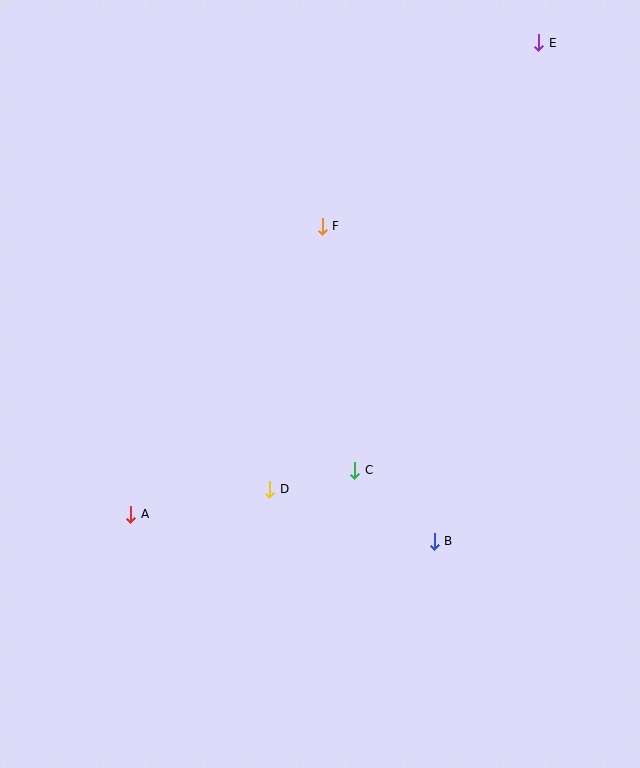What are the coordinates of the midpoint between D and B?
The midpoint between D and B is at (352, 515).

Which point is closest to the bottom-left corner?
Point A is closest to the bottom-left corner.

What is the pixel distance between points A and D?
The distance between A and D is 142 pixels.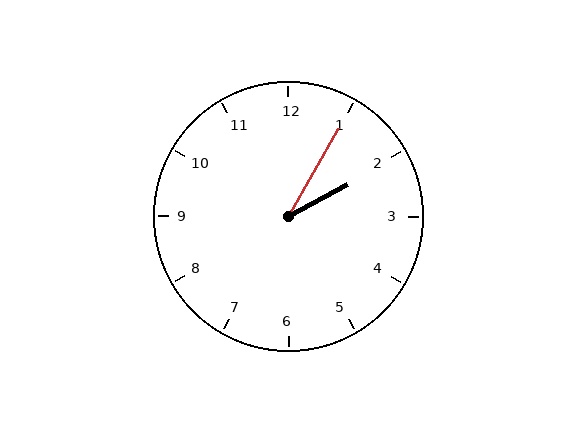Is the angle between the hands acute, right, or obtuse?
It is acute.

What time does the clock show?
2:05.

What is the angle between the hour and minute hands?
Approximately 32 degrees.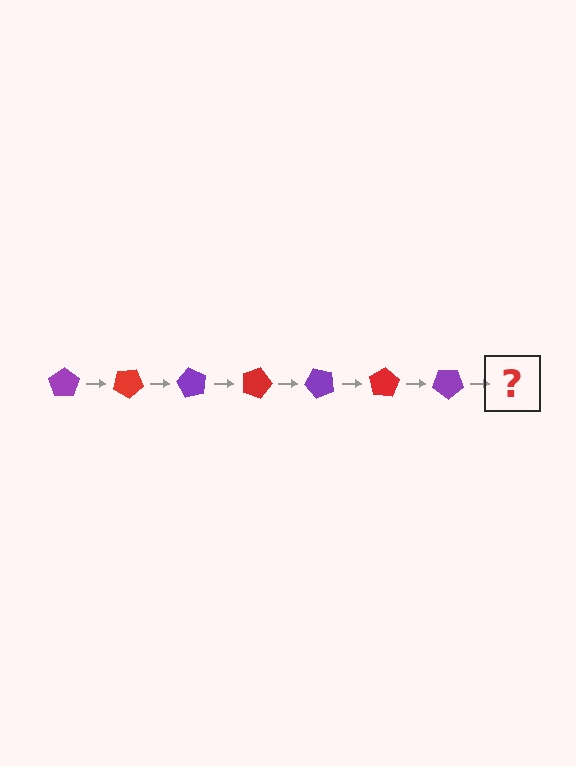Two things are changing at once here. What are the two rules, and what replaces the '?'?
The two rules are that it rotates 30 degrees each step and the color cycles through purple and red. The '?' should be a red pentagon, rotated 210 degrees from the start.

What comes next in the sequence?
The next element should be a red pentagon, rotated 210 degrees from the start.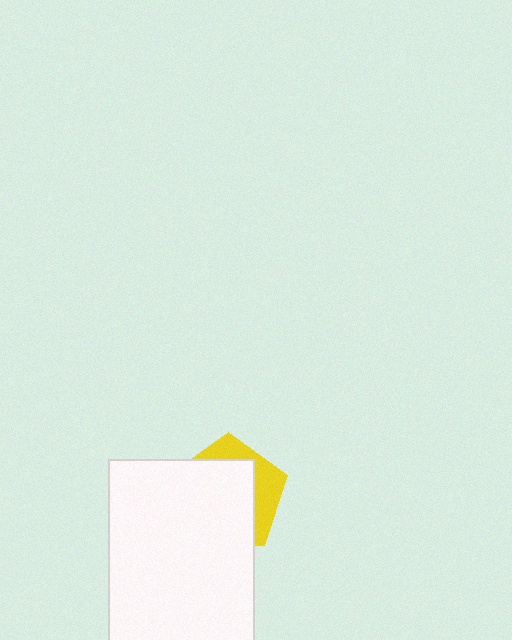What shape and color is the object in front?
The object in front is a white rectangle.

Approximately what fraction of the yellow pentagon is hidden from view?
Roughly 70% of the yellow pentagon is hidden behind the white rectangle.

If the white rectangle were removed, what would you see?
You would see the complete yellow pentagon.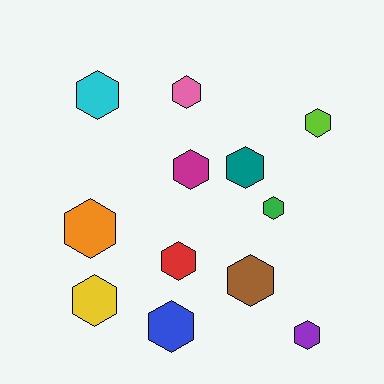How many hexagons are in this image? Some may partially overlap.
There are 12 hexagons.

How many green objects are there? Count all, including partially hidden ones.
There is 1 green object.